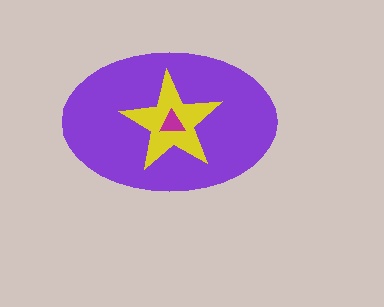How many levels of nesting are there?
3.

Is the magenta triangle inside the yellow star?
Yes.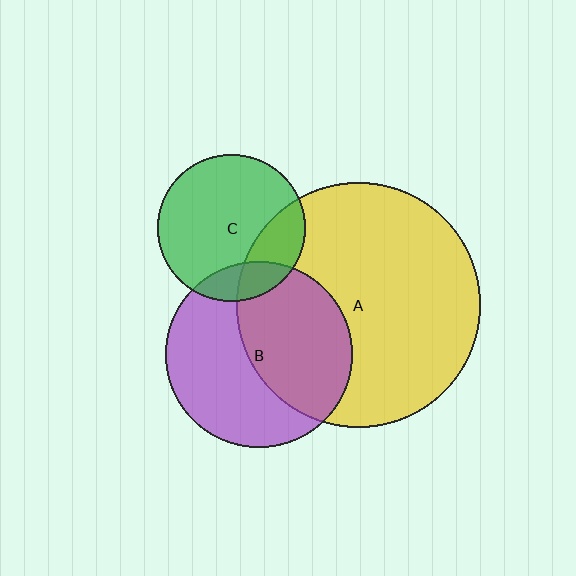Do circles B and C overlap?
Yes.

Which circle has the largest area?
Circle A (yellow).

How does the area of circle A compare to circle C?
Approximately 2.7 times.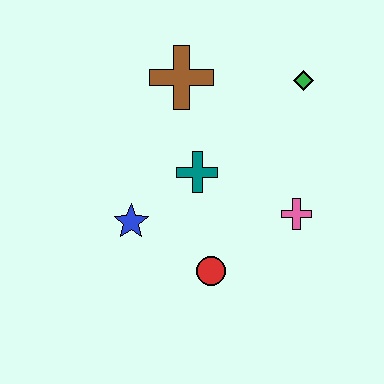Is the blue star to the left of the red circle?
Yes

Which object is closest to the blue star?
The teal cross is closest to the blue star.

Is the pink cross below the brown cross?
Yes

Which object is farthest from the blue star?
The green diamond is farthest from the blue star.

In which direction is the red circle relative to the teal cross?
The red circle is below the teal cross.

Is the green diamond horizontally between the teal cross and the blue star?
No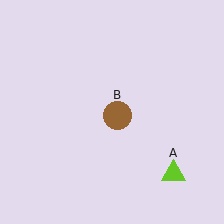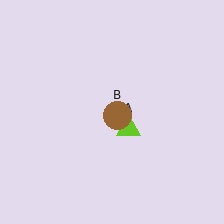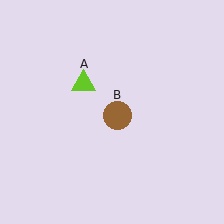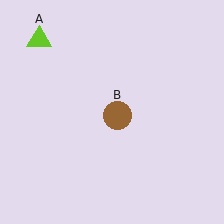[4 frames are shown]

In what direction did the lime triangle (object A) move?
The lime triangle (object A) moved up and to the left.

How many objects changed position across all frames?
1 object changed position: lime triangle (object A).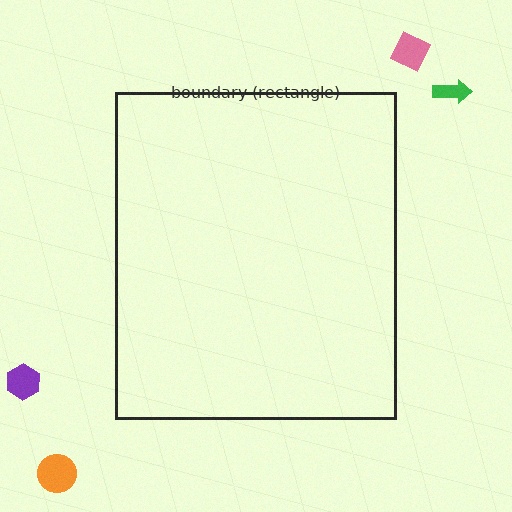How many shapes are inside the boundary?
0 inside, 4 outside.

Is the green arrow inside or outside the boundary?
Outside.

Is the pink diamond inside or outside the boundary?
Outside.